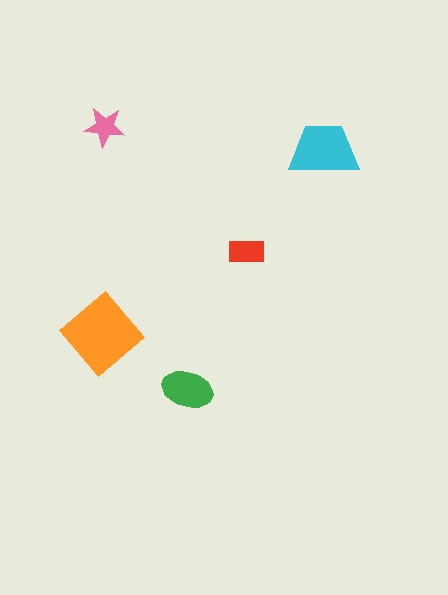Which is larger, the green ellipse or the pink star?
The green ellipse.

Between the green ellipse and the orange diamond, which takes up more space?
The orange diamond.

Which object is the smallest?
The pink star.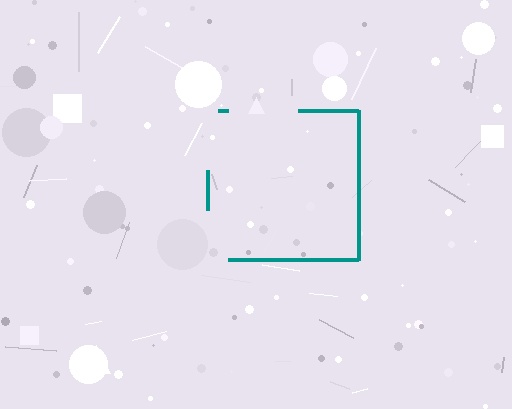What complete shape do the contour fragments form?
The contour fragments form a square.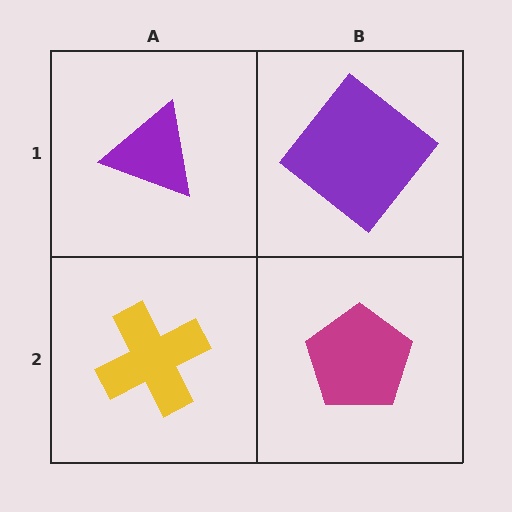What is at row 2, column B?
A magenta pentagon.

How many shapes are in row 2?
2 shapes.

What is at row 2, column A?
A yellow cross.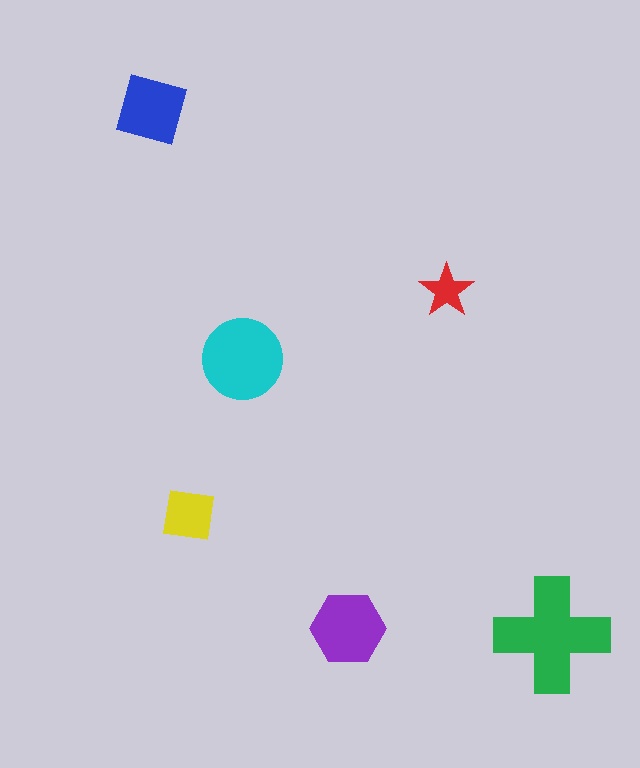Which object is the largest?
The green cross.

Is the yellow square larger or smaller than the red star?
Larger.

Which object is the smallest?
The red star.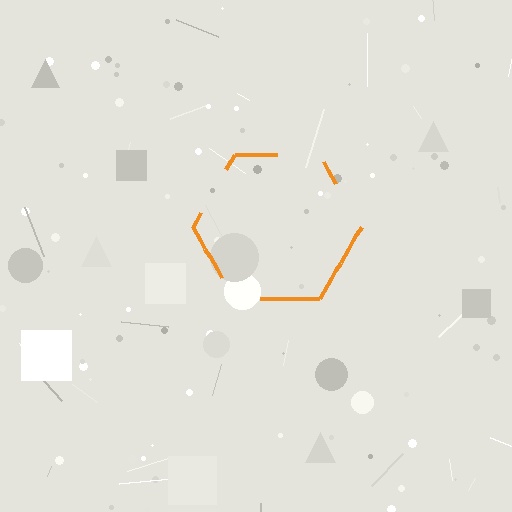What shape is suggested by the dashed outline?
The dashed outline suggests a hexagon.